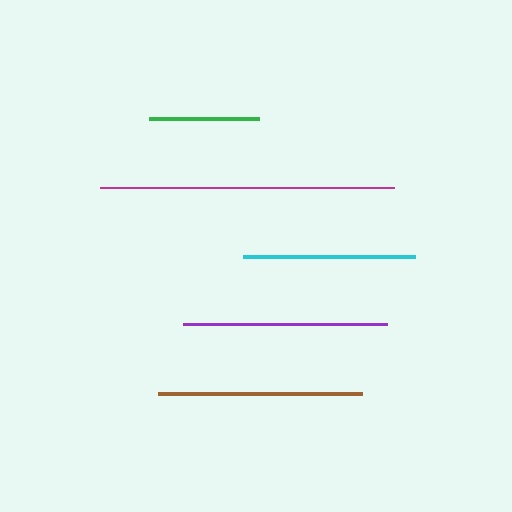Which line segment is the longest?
The magenta line is the longest at approximately 294 pixels.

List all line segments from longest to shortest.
From longest to shortest: magenta, brown, purple, cyan, green.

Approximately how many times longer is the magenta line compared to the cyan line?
The magenta line is approximately 1.7 times the length of the cyan line.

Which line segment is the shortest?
The green line is the shortest at approximately 110 pixels.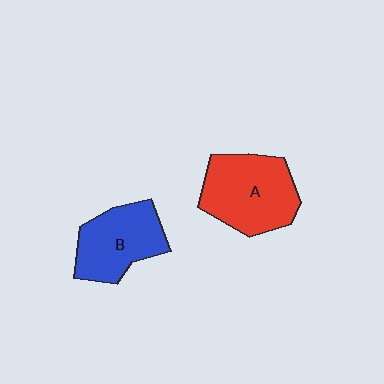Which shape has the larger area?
Shape A (red).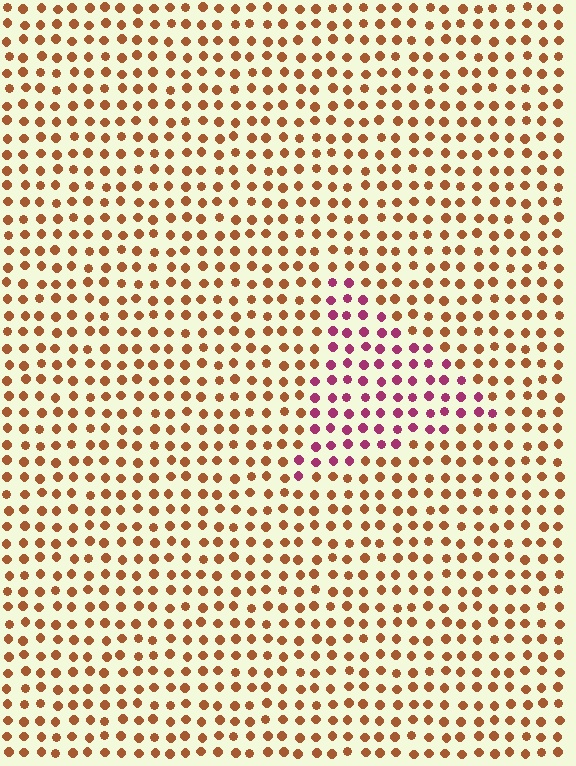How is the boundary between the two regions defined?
The boundary is defined purely by a slight shift in hue (about 54 degrees). Spacing, size, and orientation are identical on both sides.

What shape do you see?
I see a triangle.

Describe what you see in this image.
The image is filled with small brown elements in a uniform arrangement. A triangle-shaped region is visible where the elements are tinted to a slightly different hue, forming a subtle color boundary.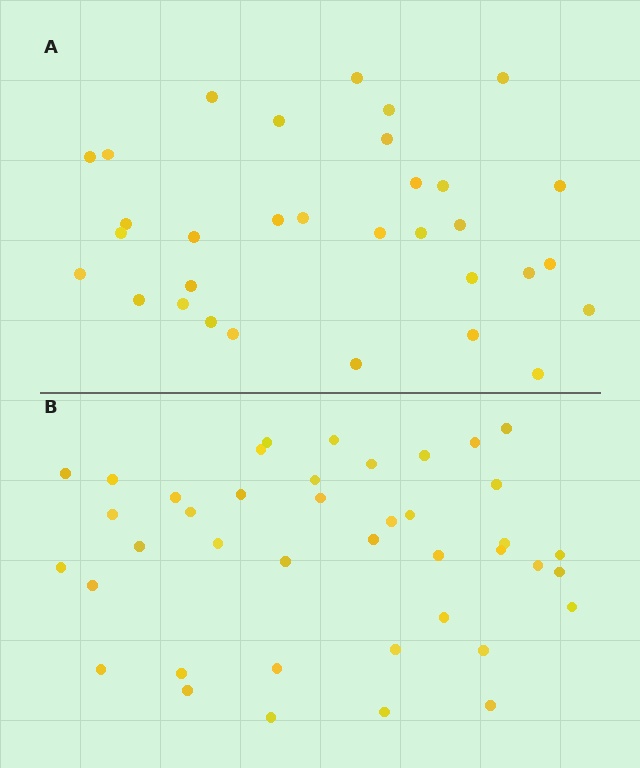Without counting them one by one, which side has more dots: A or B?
Region B (the bottom region) has more dots.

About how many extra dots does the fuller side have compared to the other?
Region B has roughly 8 or so more dots than region A.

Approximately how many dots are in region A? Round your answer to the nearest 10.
About 30 dots. (The exact count is 32, which rounds to 30.)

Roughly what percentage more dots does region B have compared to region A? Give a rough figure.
About 30% more.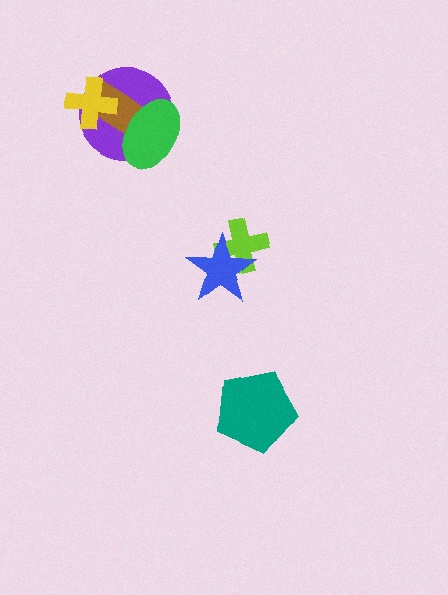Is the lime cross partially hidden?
Yes, it is partially covered by another shape.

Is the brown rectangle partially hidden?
Yes, it is partially covered by another shape.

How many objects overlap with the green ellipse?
2 objects overlap with the green ellipse.